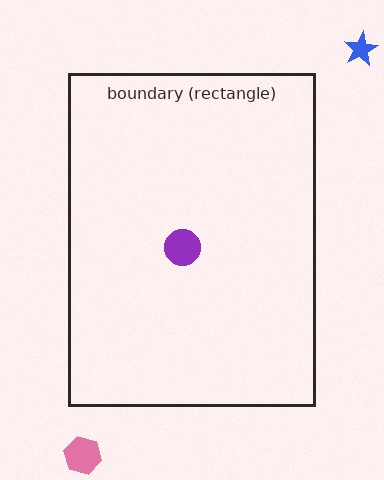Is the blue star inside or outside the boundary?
Outside.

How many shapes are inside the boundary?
1 inside, 2 outside.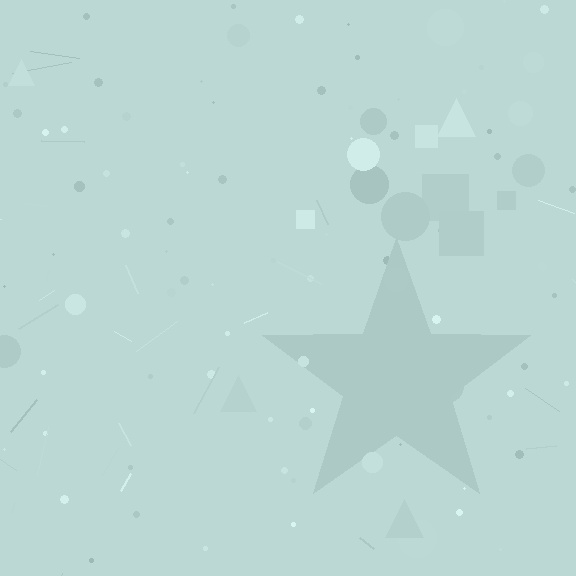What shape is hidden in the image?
A star is hidden in the image.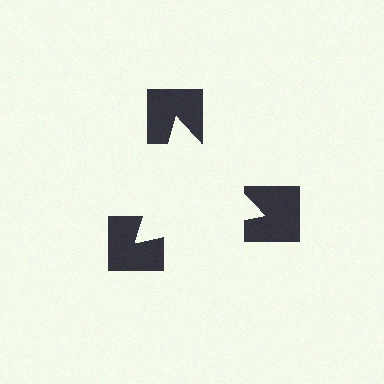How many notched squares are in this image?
There are 3 — one at each vertex of the illusory triangle.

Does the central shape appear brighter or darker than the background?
It typically appears slightly brighter than the background, even though no actual brightness change is drawn.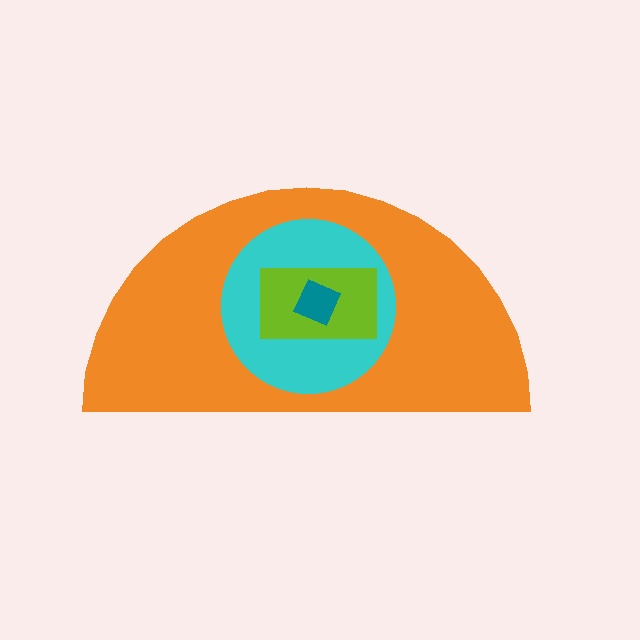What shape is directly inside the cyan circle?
The lime rectangle.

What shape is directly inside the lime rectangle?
The teal square.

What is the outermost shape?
The orange semicircle.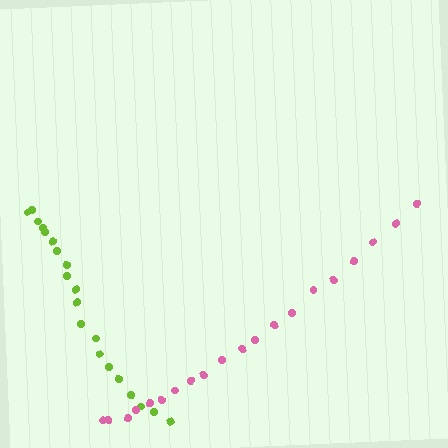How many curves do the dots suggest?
There are 2 distinct paths.